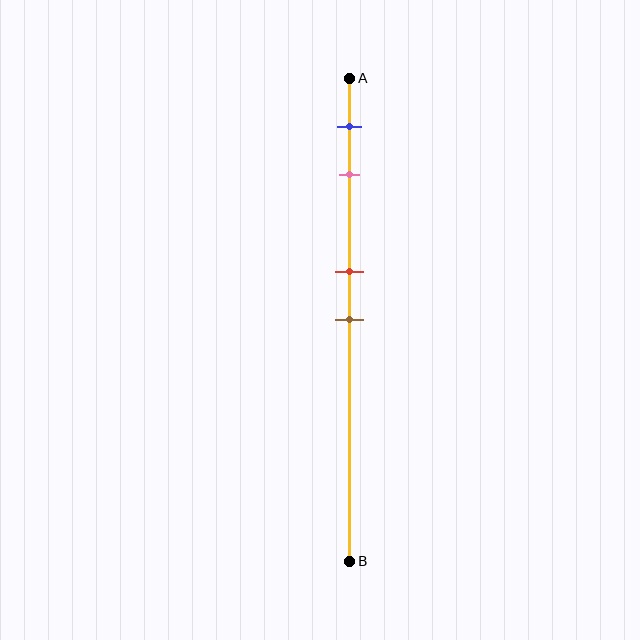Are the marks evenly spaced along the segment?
No, the marks are not evenly spaced.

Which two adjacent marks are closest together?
The red and brown marks are the closest adjacent pair.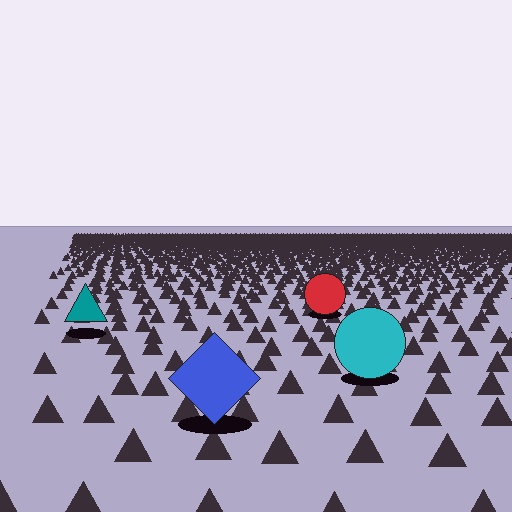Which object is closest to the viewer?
The blue diamond is closest. The texture marks near it are larger and more spread out.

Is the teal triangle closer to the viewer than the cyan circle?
No. The cyan circle is closer — you can tell from the texture gradient: the ground texture is coarser near it.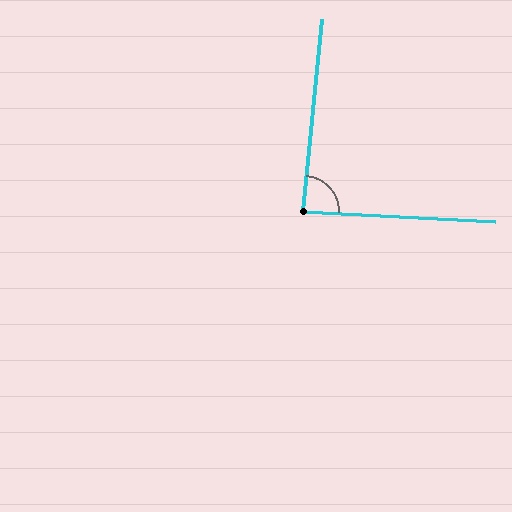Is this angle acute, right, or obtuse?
It is approximately a right angle.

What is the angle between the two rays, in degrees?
Approximately 87 degrees.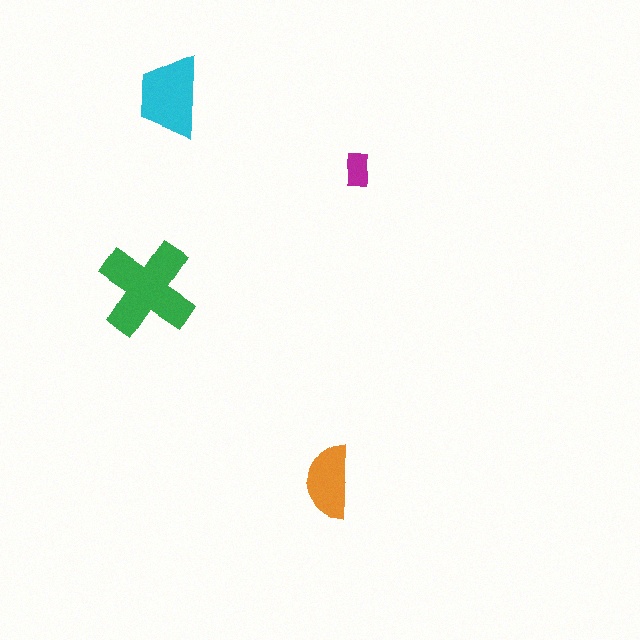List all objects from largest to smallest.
The green cross, the cyan trapezoid, the orange semicircle, the magenta rectangle.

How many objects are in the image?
There are 4 objects in the image.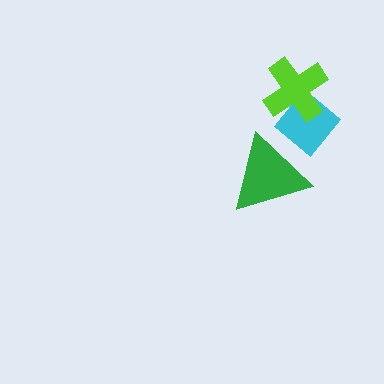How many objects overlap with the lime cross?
1 object overlaps with the lime cross.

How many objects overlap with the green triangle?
1 object overlaps with the green triangle.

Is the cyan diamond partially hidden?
Yes, it is partially covered by another shape.